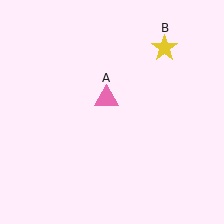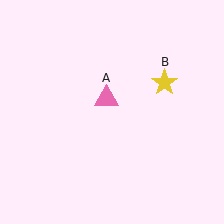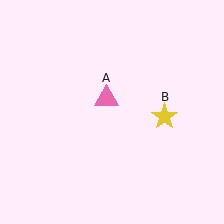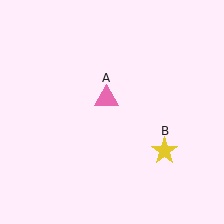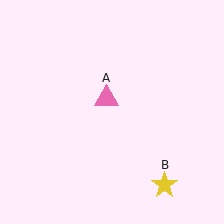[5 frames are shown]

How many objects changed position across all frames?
1 object changed position: yellow star (object B).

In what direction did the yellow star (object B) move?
The yellow star (object B) moved down.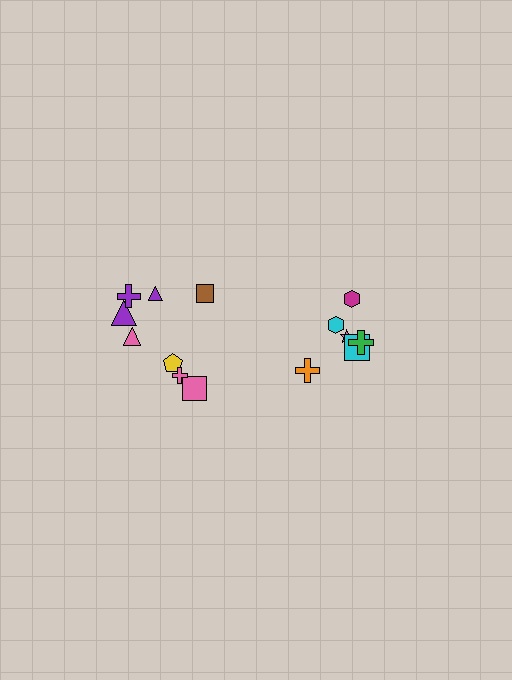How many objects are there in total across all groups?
There are 14 objects.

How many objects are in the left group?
There are 8 objects.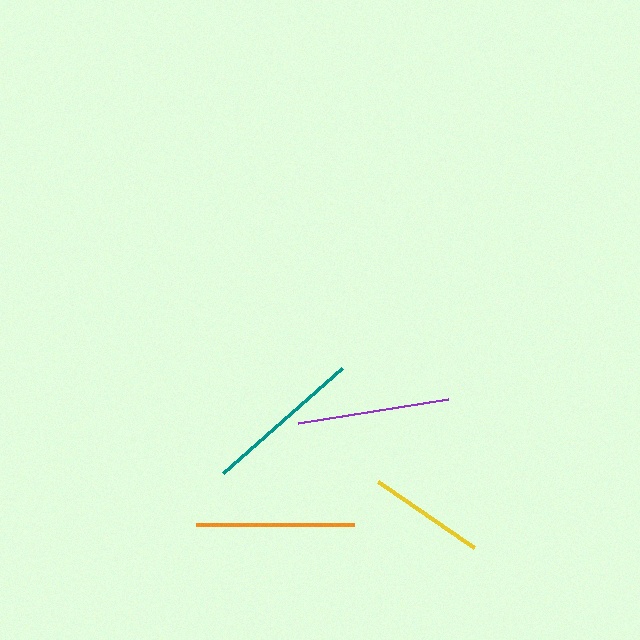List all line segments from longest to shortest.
From longest to shortest: teal, orange, purple, yellow.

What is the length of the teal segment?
The teal segment is approximately 159 pixels long.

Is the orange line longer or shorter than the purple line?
The orange line is longer than the purple line.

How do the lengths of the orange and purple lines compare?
The orange and purple lines are approximately the same length.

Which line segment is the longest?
The teal line is the longest at approximately 159 pixels.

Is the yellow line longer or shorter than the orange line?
The orange line is longer than the yellow line.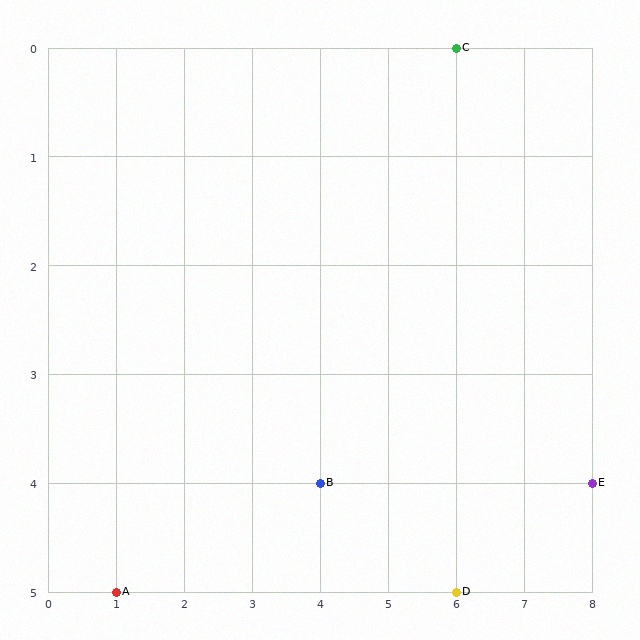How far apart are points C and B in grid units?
Points C and B are 2 columns and 4 rows apart (about 4.5 grid units diagonally).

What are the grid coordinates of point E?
Point E is at grid coordinates (8, 4).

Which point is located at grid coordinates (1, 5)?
Point A is at (1, 5).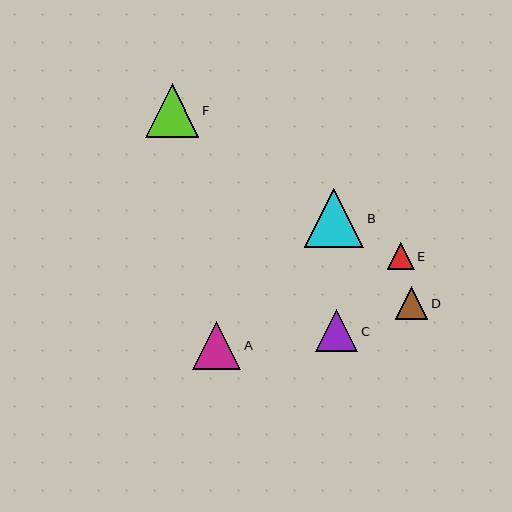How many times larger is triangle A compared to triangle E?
Triangle A is approximately 1.8 times the size of triangle E.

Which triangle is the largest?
Triangle B is the largest with a size of approximately 59 pixels.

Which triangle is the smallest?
Triangle E is the smallest with a size of approximately 27 pixels.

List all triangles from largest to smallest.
From largest to smallest: B, F, A, C, D, E.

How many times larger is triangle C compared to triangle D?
Triangle C is approximately 1.3 times the size of triangle D.